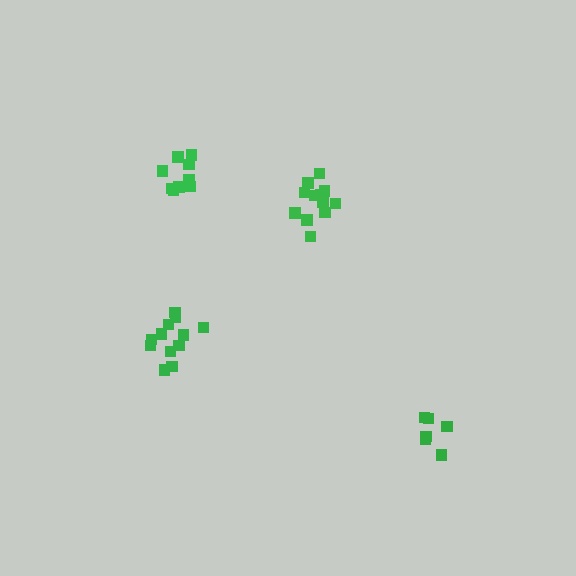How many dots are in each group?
Group 1: 12 dots, Group 2: 6 dots, Group 3: 9 dots, Group 4: 12 dots (39 total).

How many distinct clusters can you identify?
There are 4 distinct clusters.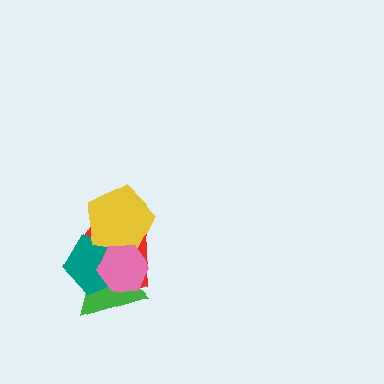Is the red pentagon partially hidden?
Yes, it is partially covered by another shape.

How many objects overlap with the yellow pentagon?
4 objects overlap with the yellow pentagon.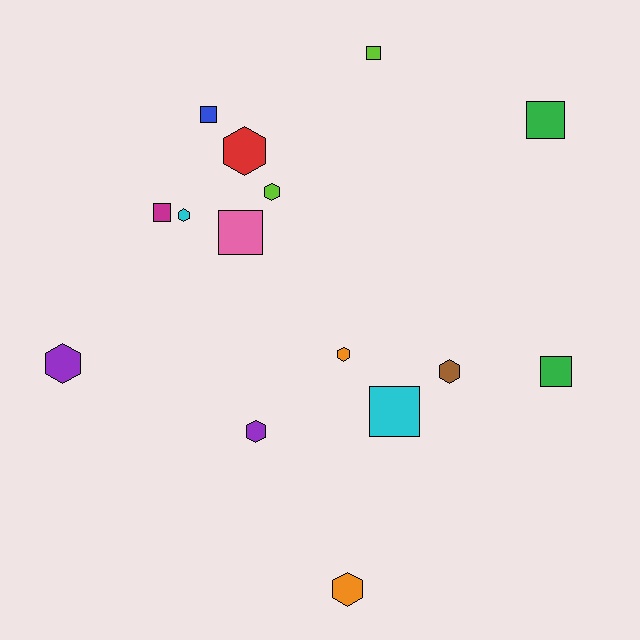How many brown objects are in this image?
There is 1 brown object.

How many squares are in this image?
There are 7 squares.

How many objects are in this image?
There are 15 objects.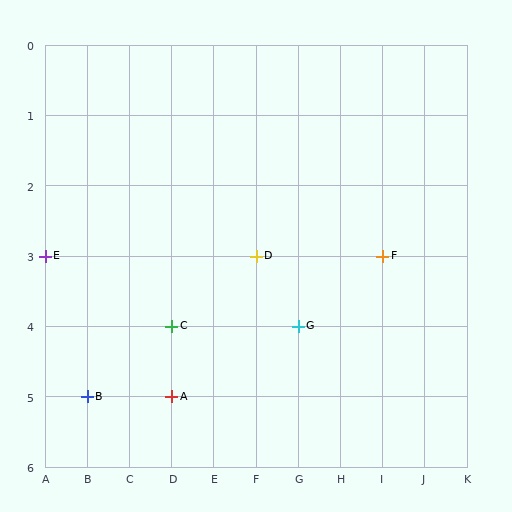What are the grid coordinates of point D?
Point D is at grid coordinates (F, 3).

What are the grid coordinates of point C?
Point C is at grid coordinates (D, 4).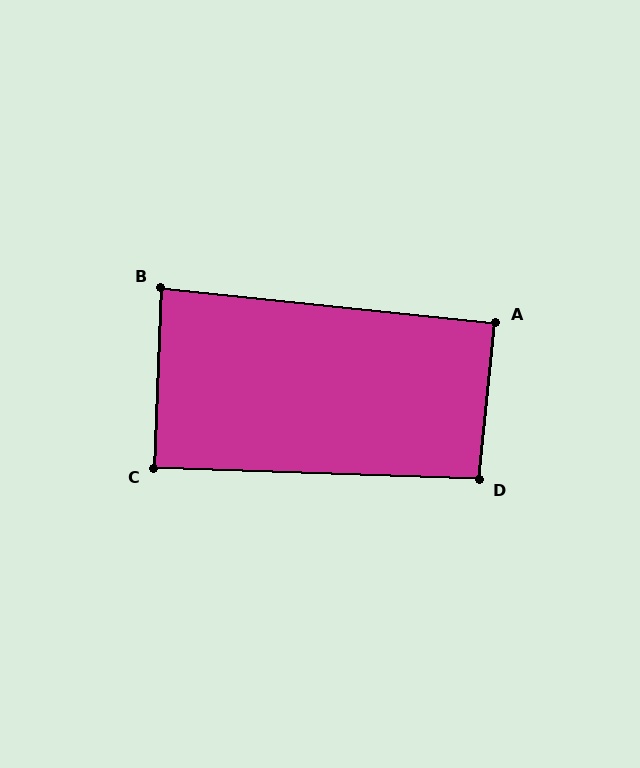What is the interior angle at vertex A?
Approximately 90 degrees (approximately right).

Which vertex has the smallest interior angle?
B, at approximately 86 degrees.